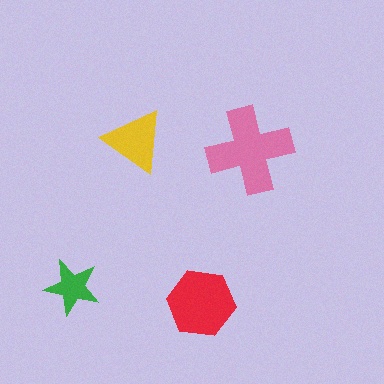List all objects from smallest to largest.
The green star, the yellow triangle, the red hexagon, the pink cross.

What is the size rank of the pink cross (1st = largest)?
1st.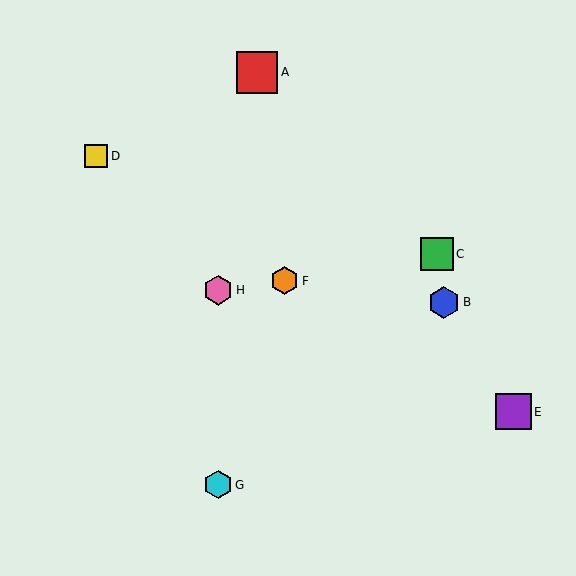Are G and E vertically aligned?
No, G is at x≈218 and E is at x≈513.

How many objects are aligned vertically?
2 objects (G, H) are aligned vertically.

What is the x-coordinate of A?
Object A is at x≈257.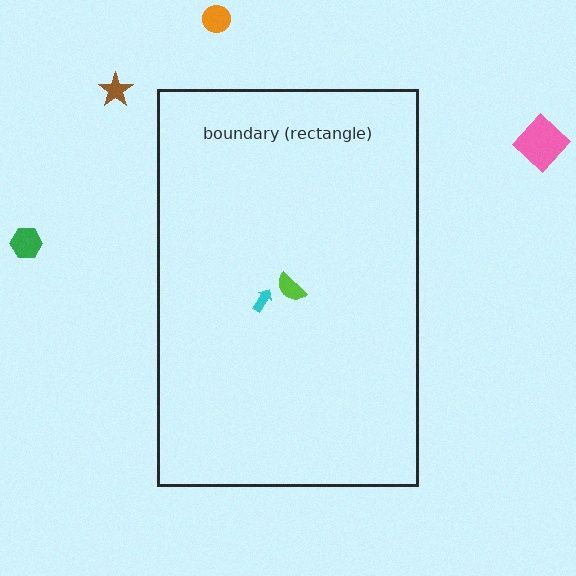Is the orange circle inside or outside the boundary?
Outside.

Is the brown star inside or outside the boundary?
Outside.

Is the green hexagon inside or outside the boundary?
Outside.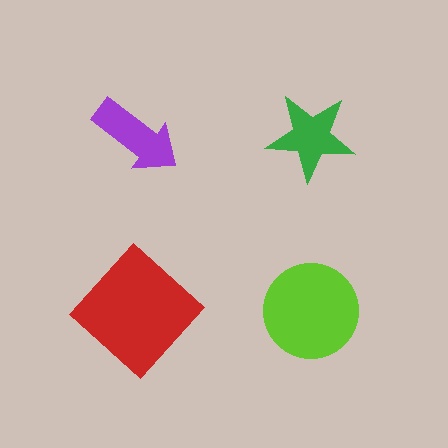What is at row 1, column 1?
A purple arrow.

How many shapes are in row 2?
2 shapes.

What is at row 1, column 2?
A green star.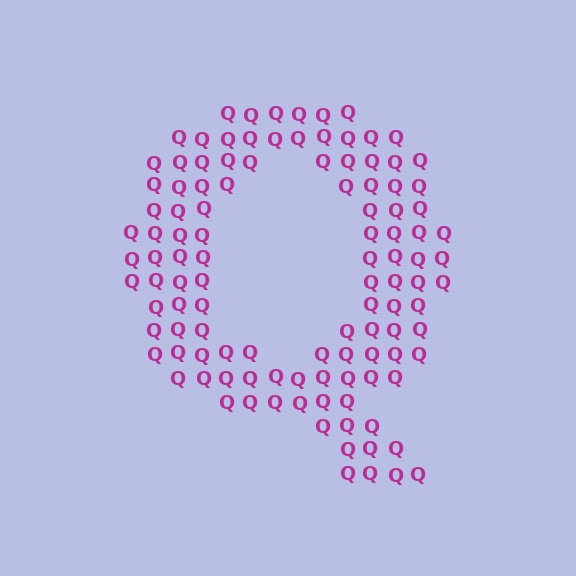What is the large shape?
The large shape is the letter Q.